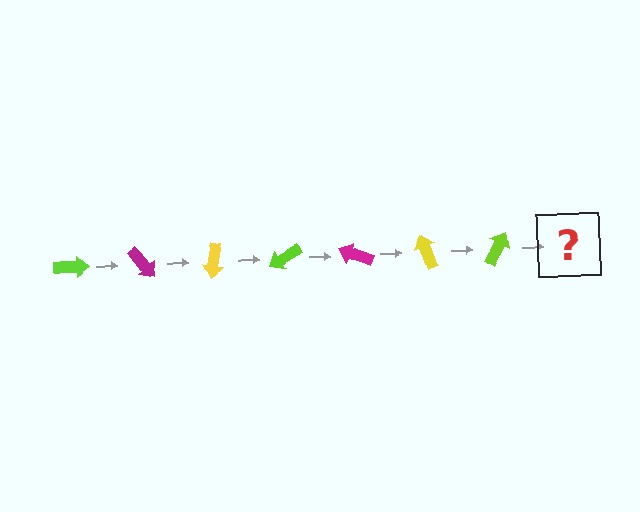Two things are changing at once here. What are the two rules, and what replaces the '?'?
The two rules are that it rotates 50 degrees each step and the color cycles through lime, magenta, and yellow. The '?' should be a magenta arrow, rotated 350 degrees from the start.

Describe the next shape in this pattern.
It should be a magenta arrow, rotated 350 degrees from the start.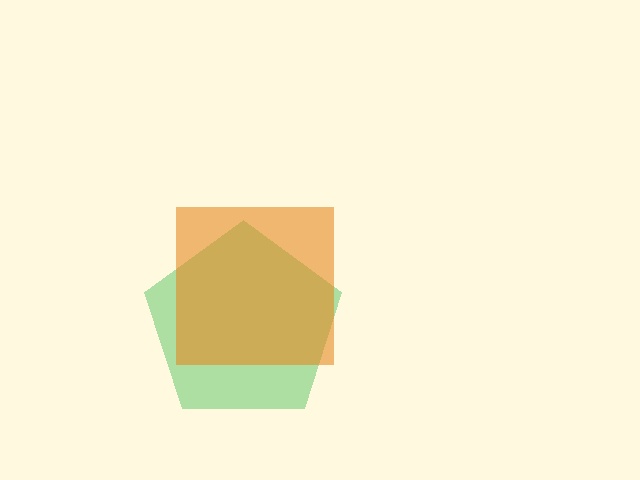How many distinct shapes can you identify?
There are 2 distinct shapes: a green pentagon, an orange square.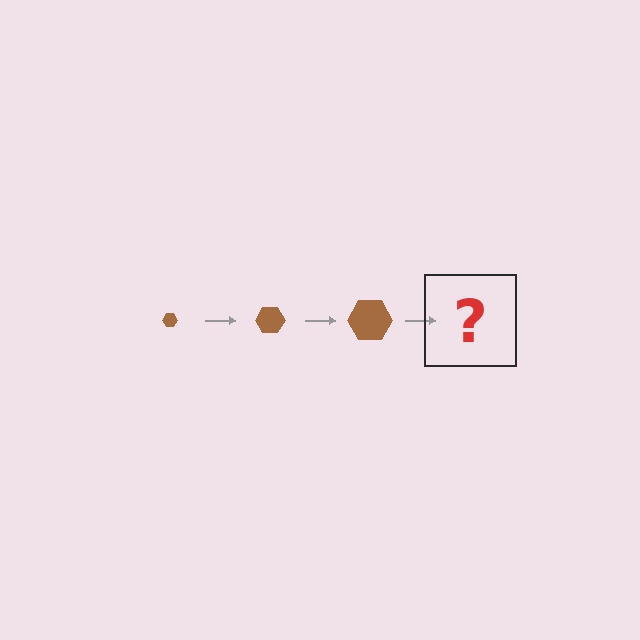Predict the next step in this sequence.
The next step is a brown hexagon, larger than the previous one.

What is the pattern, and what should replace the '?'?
The pattern is that the hexagon gets progressively larger each step. The '?' should be a brown hexagon, larger than the previous one.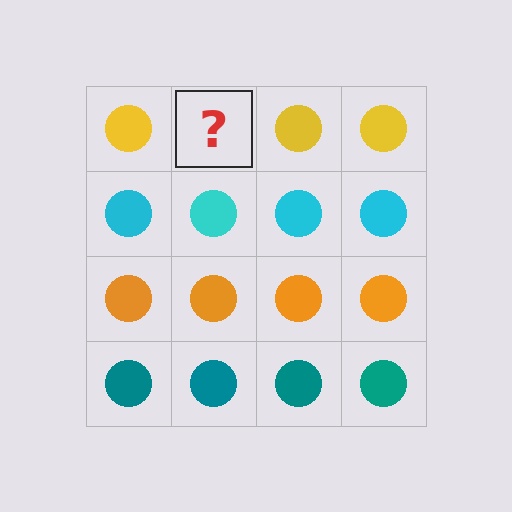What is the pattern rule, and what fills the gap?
The rule is that each row has a consistent color. The gap should be filled with a yellow circle.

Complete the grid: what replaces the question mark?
The question mark should be replaced with a yellow circle.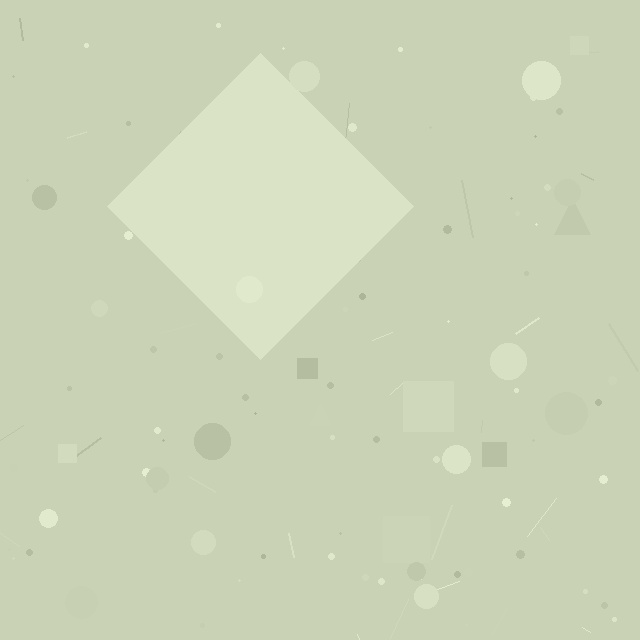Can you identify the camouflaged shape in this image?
The camouflaged shape is a diamond.